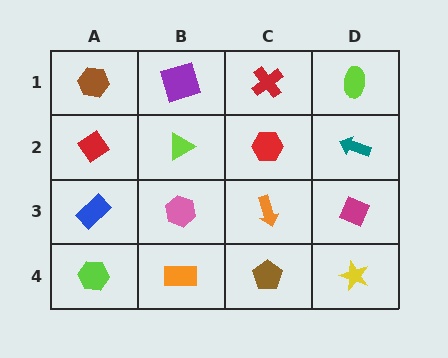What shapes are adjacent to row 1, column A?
A red diamond (row 2, column A), a purple square (row 1, column B).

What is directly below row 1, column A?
A red diamond.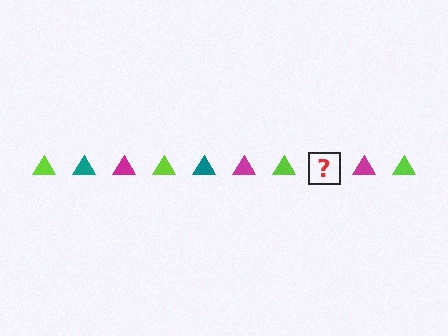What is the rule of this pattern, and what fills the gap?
The rule is that the pattern cycles through lime, teal, magenta triangles. The gap should be filled with a teal triangle.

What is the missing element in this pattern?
The missing element is a teal triangle.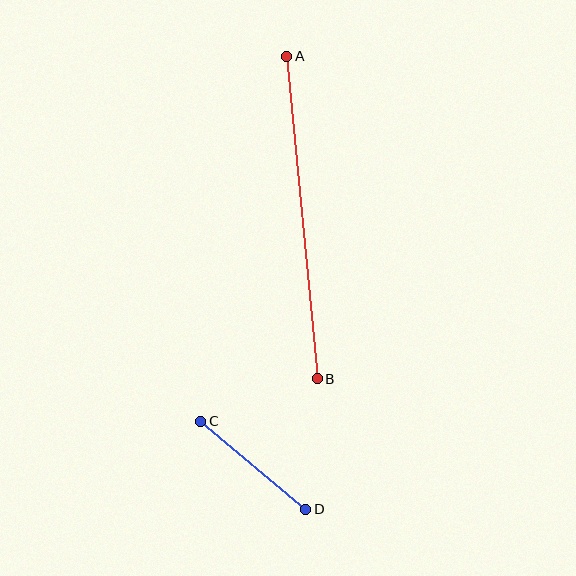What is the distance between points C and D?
The distance is approximately 137 pixels.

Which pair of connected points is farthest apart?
Points A and B are farthest apart.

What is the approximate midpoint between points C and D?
The midpoint is at approximately (253, 465) pixels.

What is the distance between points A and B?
The distance is approximately 324 pixels.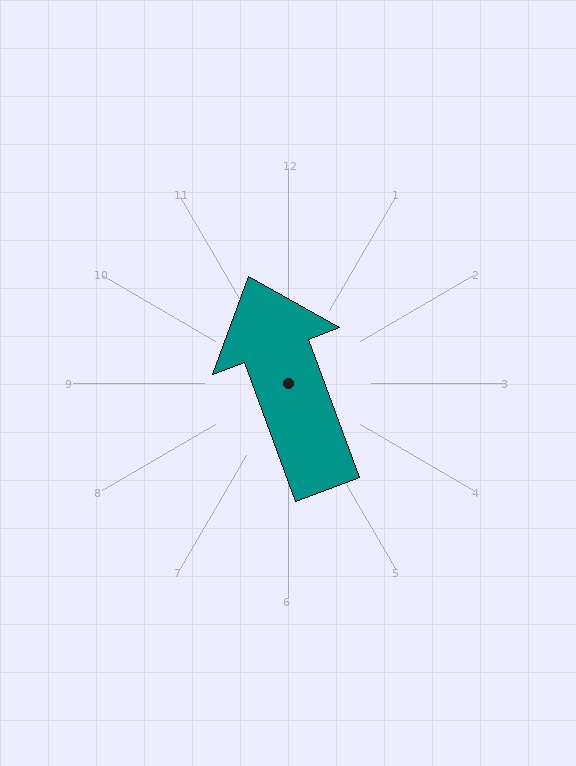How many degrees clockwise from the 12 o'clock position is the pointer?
Approximately 340 degrees.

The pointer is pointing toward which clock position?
Roughly 11 o'clock.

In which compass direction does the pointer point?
North.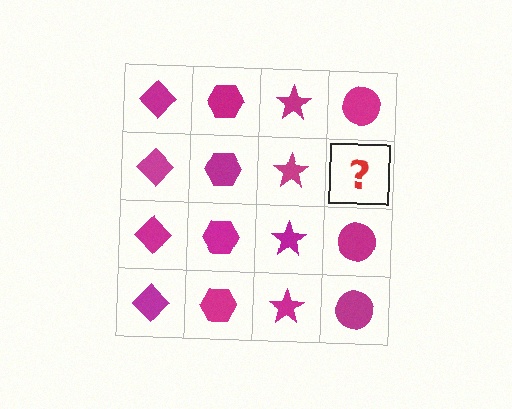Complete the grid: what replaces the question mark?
The question mark should be replaced with a magenta circle.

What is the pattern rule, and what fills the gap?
The rule is that each column has a consistent shape. The gap should be filled with a magenta circle.